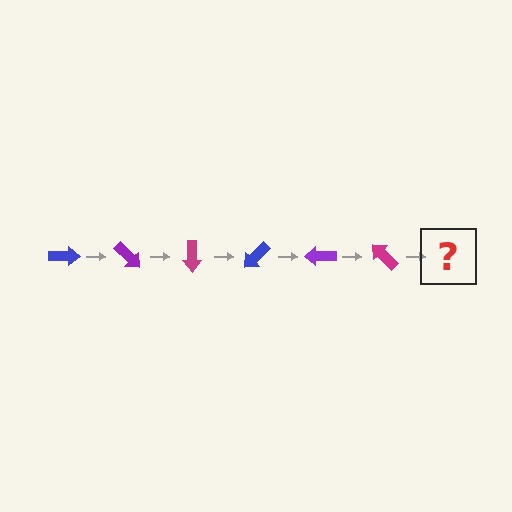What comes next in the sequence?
The next element should be a blue arrow, rotated 270 degrees from the start.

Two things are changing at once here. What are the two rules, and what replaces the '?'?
The two rules are that it rotates 45 degrees each step and the color cycles through blue, purple, and magenta. The '?' should be a blue arrow, rotated 270 degrees from the start.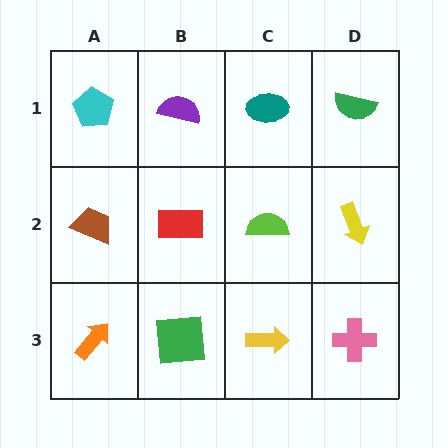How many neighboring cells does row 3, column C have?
3.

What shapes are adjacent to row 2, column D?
A green semicircle (row 1, column D), a pink cross (row 3, column D), a lime semicircle (row 2, column C).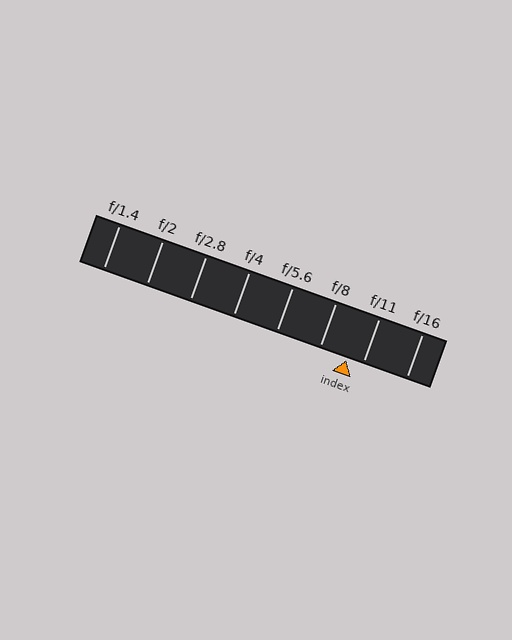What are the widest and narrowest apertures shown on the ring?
The widest aperture shown is f/1.4 and the narrowest is f/16.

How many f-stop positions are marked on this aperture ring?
There are 8 f-stop positions marked.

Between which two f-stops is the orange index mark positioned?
The index mark is between f/8 and f/11.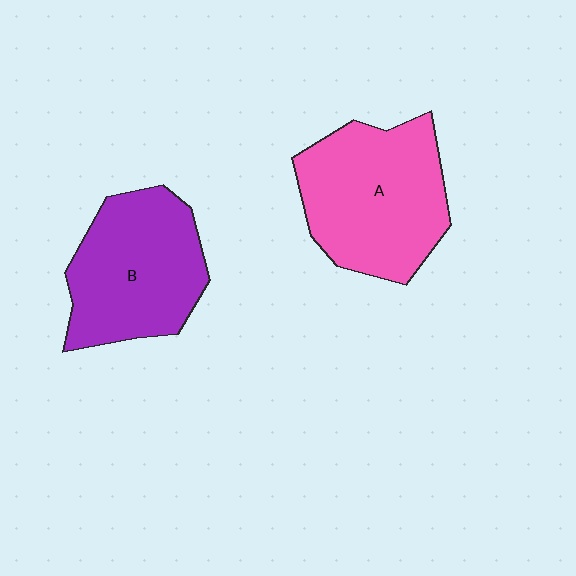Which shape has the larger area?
Shape A (pink).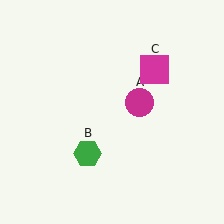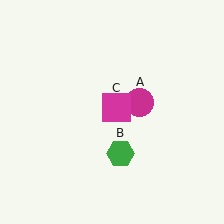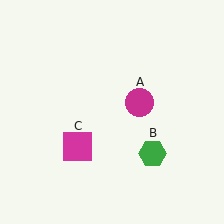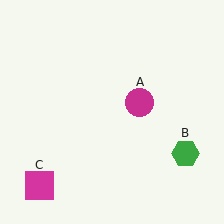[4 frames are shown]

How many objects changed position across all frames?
2 objects changed position: green hexagon (object B), magenta square (object C).